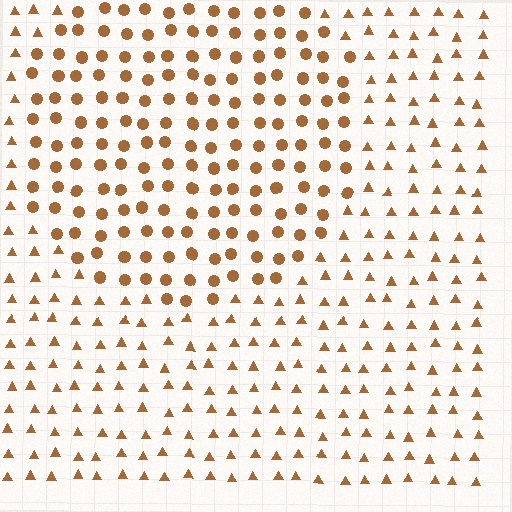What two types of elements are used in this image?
The image uses circles inside the circle region and triangles outside it.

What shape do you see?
I see a circle.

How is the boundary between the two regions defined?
The boundary is defined by a change in element shape: circles inside vs. triangles outside. All elements share the same color and spacing.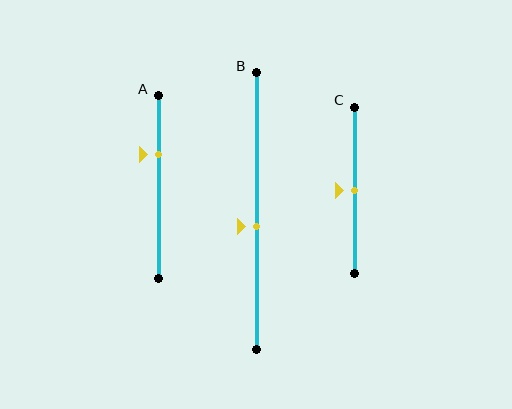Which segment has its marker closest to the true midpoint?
Segment C has its marker closest to the true midpoint.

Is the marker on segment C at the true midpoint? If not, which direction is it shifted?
Yes, the marker on segment C is at the true midpoint.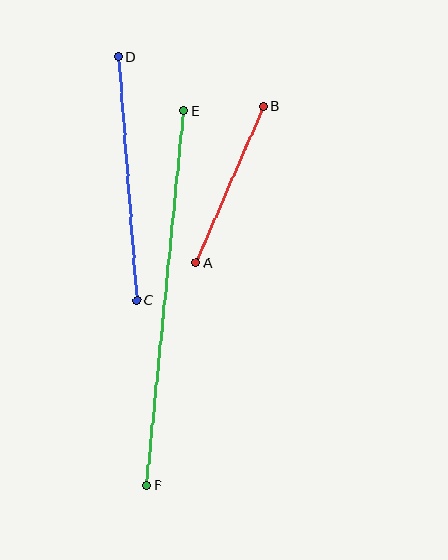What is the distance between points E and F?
The distance is approximately 377 pixels.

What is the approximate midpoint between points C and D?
The midpoint is at approximately (128, 179) pixels.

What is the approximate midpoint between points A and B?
The midpoint is at approximately (230, 184) pixels.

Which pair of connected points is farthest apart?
Points E and F are farthest apart.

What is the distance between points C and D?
The distance is approximately 244 pixels.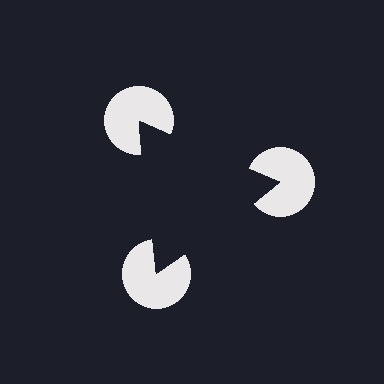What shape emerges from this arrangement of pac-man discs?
An illusory triangle — its edges are inferred from the aligned wedge cuts in the pac-man discs, not physically drawn.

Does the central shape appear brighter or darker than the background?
It typically appears slightly darker than the background, even though no actual brightness change is drawn.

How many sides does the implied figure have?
3 sides.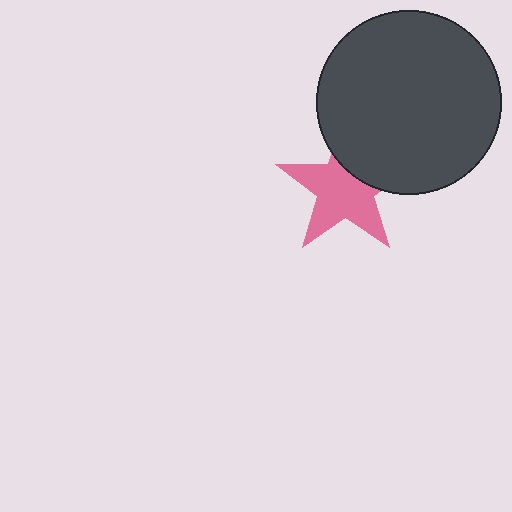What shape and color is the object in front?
The object in front is a dark gray circle.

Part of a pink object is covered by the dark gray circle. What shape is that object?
It is a star.